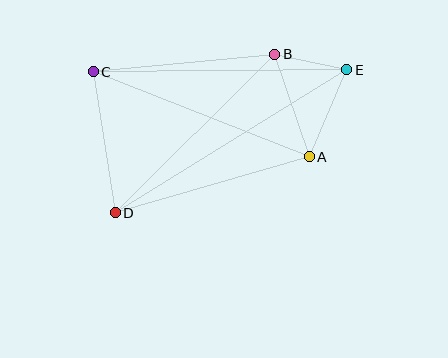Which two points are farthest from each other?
Points D and E are farthest from each other.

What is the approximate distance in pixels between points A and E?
The distance between A and E is approximately 95 pixels.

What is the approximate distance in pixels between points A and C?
The distance between A and C is approximately 232 pixels.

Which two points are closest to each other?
Points B and E are closest to each other.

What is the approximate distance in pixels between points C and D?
The distance between C and D is approximately 142 pixels.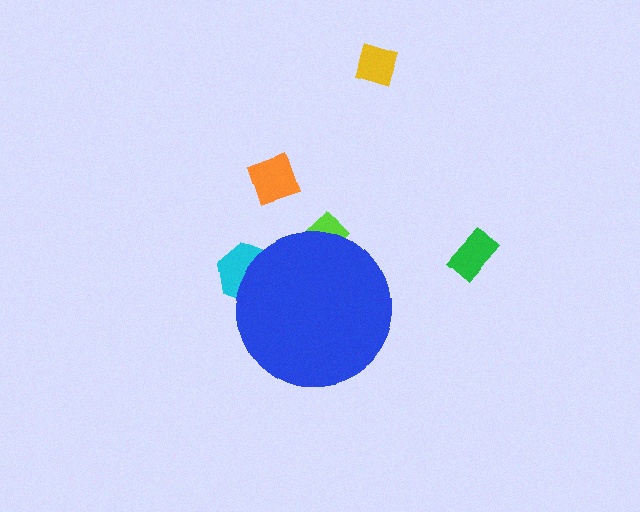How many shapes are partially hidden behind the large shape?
2 shapes are partially hidden.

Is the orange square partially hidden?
No, the orange square is fully visible.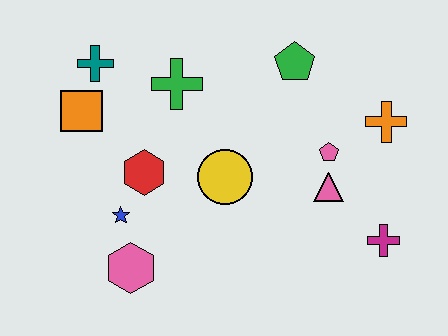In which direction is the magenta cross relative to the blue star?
The magenta cross is to the right of the blue star.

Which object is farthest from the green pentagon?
The pink hexagon is farthest from the green pentagon.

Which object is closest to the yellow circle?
The red hexagon is closest to the yellow circle.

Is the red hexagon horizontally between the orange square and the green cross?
Yes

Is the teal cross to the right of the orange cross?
No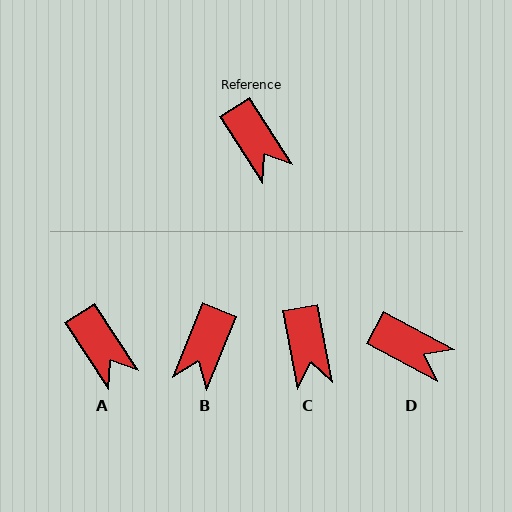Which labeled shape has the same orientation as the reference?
A.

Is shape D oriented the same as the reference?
No, it is off by about 29 degrees.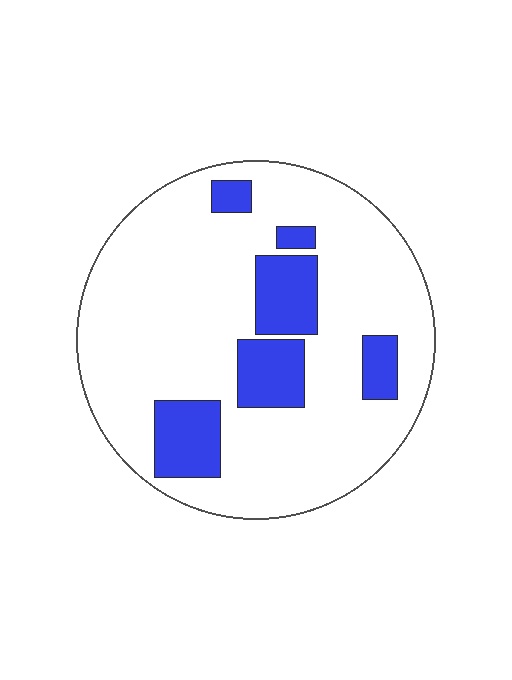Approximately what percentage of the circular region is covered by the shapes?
Approximately 20%.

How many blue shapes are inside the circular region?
6.